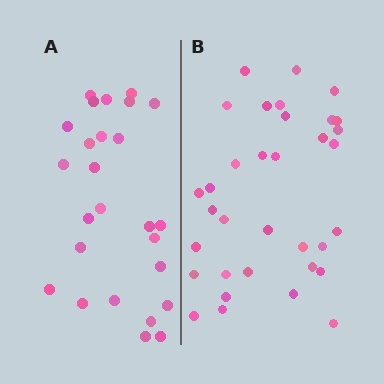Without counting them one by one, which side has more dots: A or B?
Region B (the right region) has more dots.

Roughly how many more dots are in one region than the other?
Region B has roughly 8 or so more dots than region A.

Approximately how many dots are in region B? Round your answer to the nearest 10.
About 30 dots. (The exact count is 34, which rounds to 30.)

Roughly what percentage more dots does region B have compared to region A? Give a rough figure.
About 30% more.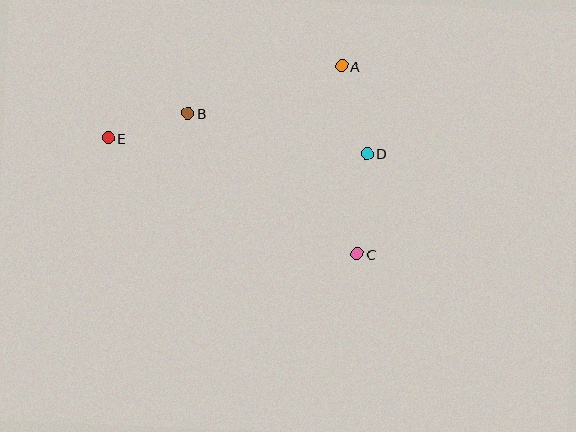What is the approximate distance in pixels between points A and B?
The distance between A and B is approximately 161 pixels.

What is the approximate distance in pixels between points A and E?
The distance between A and E is approximately 244 pixels.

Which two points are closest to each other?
Points B and E are closest to each other.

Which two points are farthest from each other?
Points C and E are farthest from each other.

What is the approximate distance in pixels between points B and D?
The distance between B and D is approximately 183 pixels.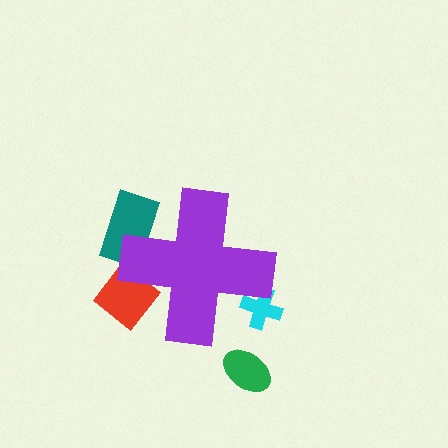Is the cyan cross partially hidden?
Yes, the cyan cross is partially hidden behind the purple cross.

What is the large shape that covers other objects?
A purple cross.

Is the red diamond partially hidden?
Yes, the red diamond is partially hidden behind the purple cross.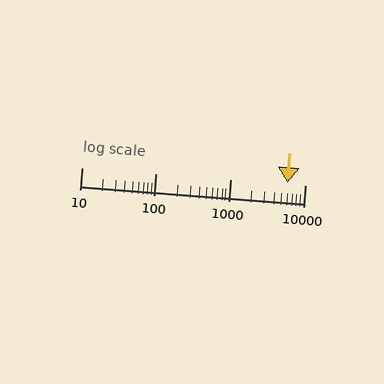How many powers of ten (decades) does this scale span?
The scale spans 3 decades, from 10 to 10000.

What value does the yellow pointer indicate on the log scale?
The pointer indicates approximately 5900.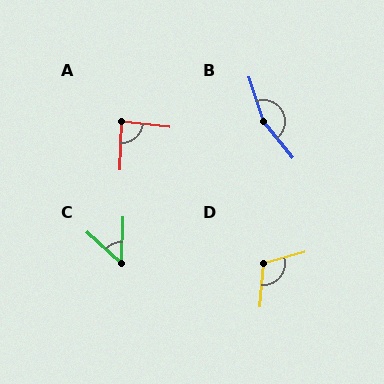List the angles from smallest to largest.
C (49°), A (85°), D (110°), B (159°).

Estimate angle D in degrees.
Approximately 110 degrees.